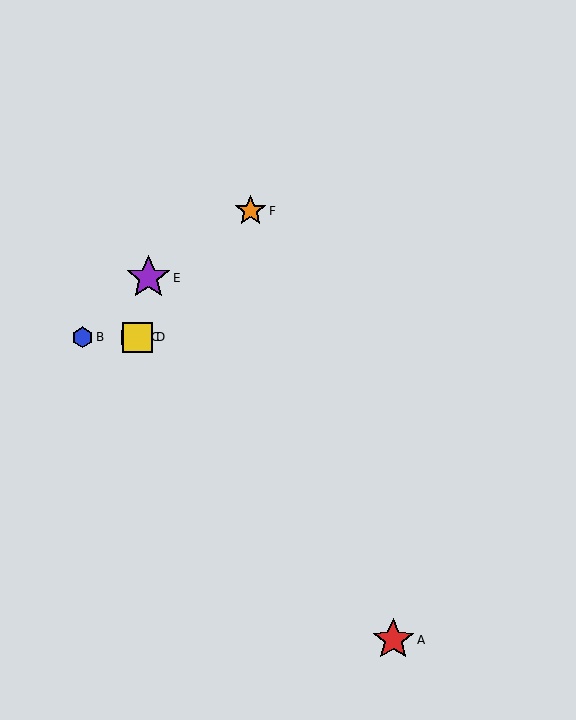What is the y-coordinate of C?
Object C is at y≈337.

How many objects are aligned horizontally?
3 objects (B, C, D) are aligned horizontally.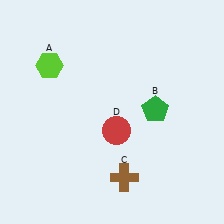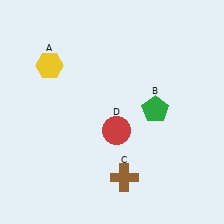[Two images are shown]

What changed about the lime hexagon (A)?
In Image 1, A is lime. In Image 2, it changed to yellow.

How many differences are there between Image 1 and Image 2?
There is 1 difference between the two images.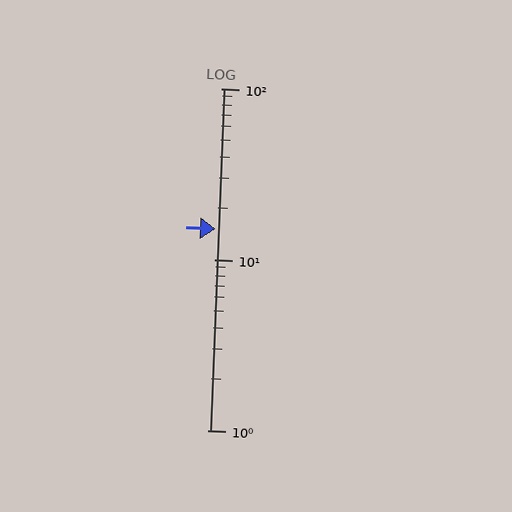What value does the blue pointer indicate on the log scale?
The pointer indicates approximately 15.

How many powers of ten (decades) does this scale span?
The scale spans 2 decades, from 1 to 100.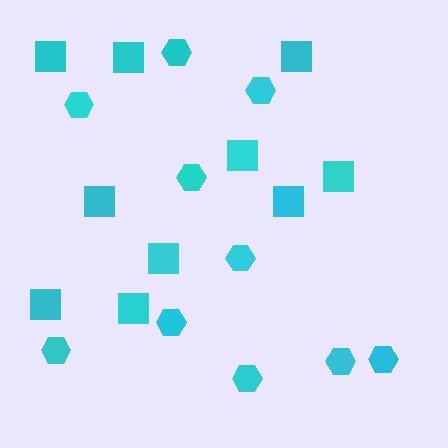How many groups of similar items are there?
There are 2 groups: one group of squares (10) and one group of hexagons (10).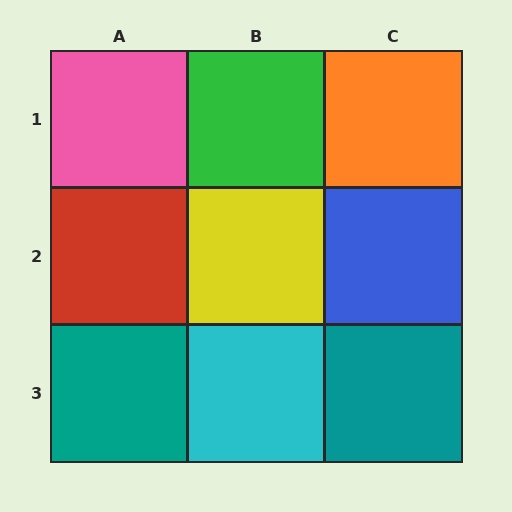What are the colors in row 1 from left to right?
Pink, green, orange.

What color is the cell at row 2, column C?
Blue.